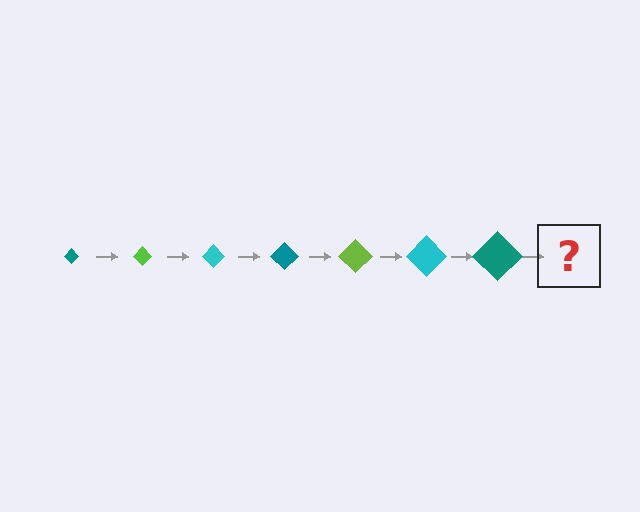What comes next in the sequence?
The next element should be a lime diamond, larger than the previous one.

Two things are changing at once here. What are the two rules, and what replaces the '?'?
The two rules are that the diamond grows larger each step and the color cycles through teal, lime, and cyan. The '?' should be a lime diamond, larger than the previous one.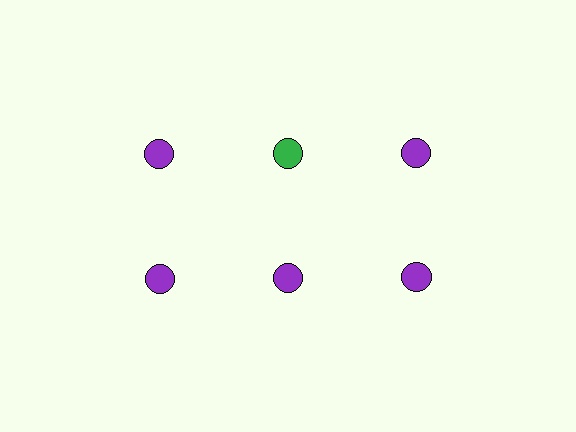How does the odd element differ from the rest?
It has a different color: green instead of purple.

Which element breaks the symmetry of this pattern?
The green circle in the top row, second from left column breaks the symmetry. All other shapes are purple circles.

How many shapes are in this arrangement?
There are 6 shapes arranged in a grid pattern.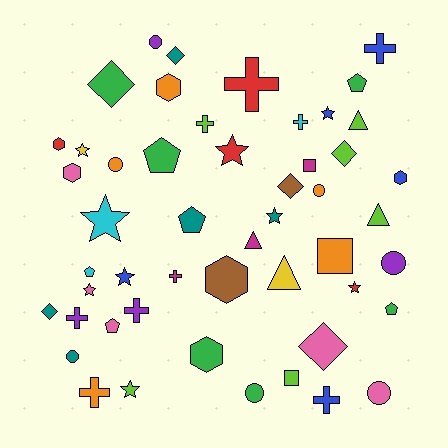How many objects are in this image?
There are 50 objects.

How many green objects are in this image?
There are 6 green objects.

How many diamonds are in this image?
There are 6 diamonds.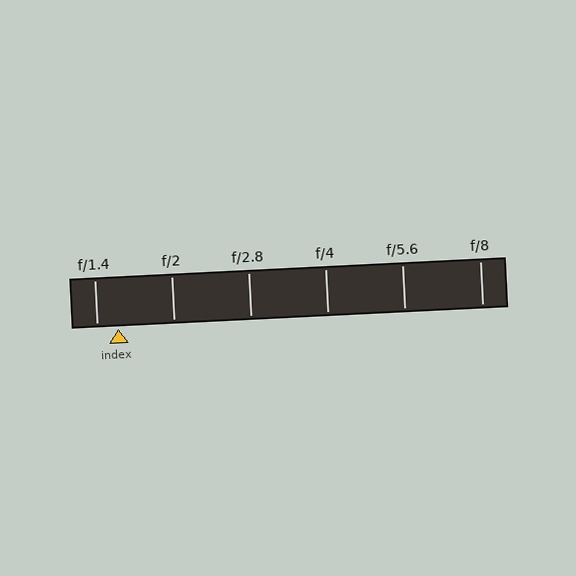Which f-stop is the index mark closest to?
The index mark is closest to f/1.4.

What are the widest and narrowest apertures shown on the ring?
The widest aperture shown is f/1.4 and the narrowest is f/8.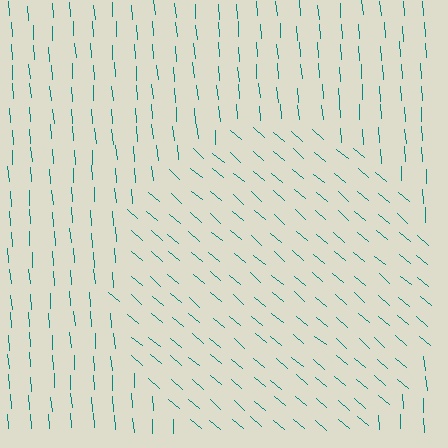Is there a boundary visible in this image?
Yes, there is a texture boundary formed by a change in line orientation.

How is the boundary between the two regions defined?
The boundary is defined purely by a change in line orientation (approximately 45 degrees difference). All lines are the same color and thickness.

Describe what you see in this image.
The image is filled with small teal line segments. A circle region in the image has lines oriented differently from the surrounding lines, creating a visible texture boundary.